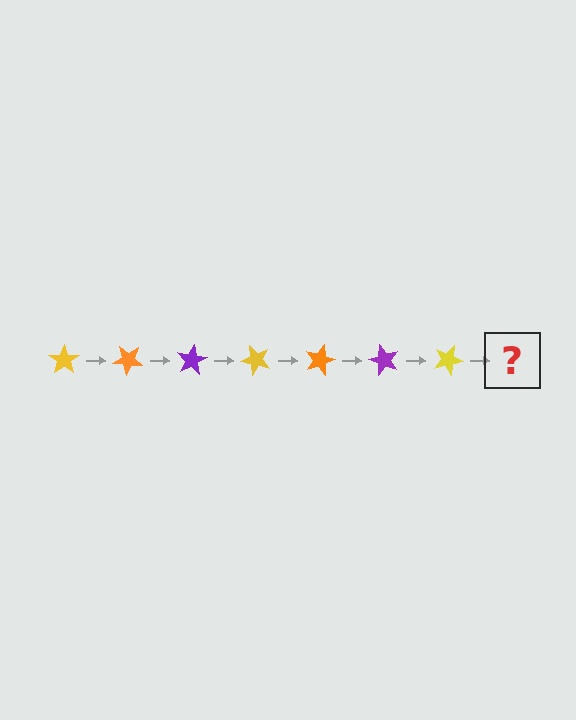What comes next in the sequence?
The next element should be an orange star, rotated 280 degrees from the start.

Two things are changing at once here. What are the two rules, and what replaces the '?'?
The two rules are that it rotates 40 degrees each step and the color cycles through yellow, orange, and purple. The '?' should be an orange star, rotated 280 degrees from the start.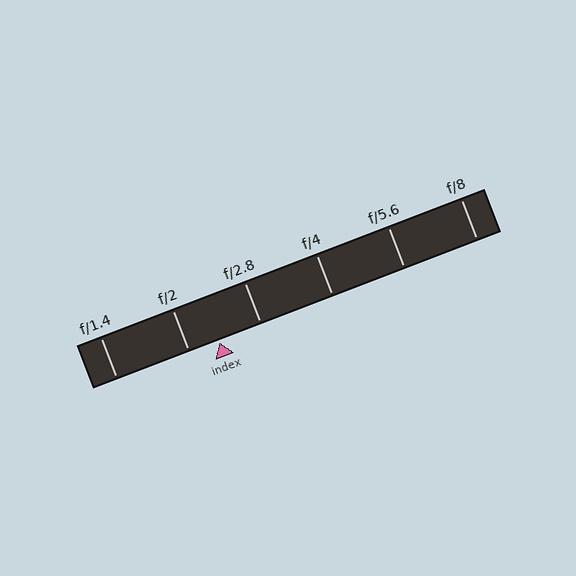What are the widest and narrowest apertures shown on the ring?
The widest aperture shown is f/1.4 and the narrowest is f/8.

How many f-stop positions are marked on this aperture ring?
There are 6 f-stop positions marked.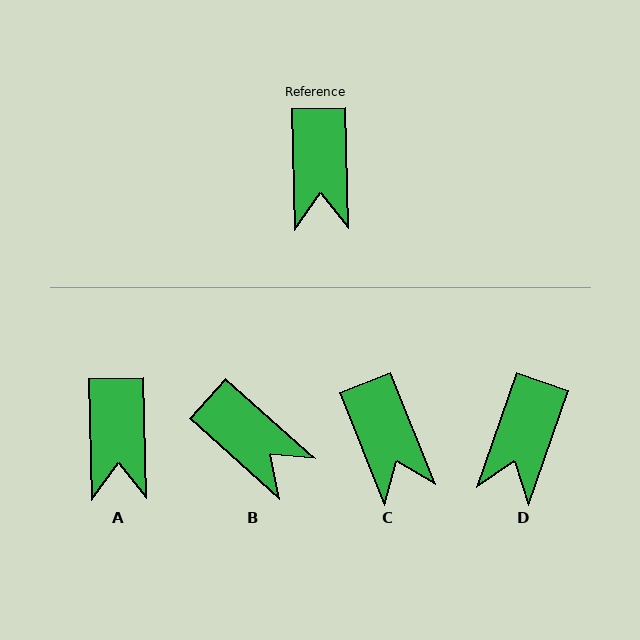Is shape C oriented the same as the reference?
No, it is off by about 21 degrees.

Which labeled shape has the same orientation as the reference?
A.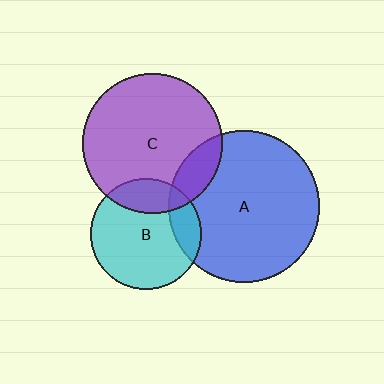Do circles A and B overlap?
Yes.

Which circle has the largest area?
Circle A (blue).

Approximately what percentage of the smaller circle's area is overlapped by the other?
Approximately 15%.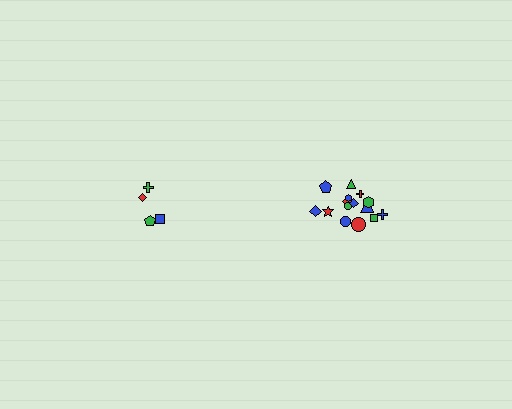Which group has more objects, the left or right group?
The right group.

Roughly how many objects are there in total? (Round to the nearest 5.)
Roughly 20 objects in total.